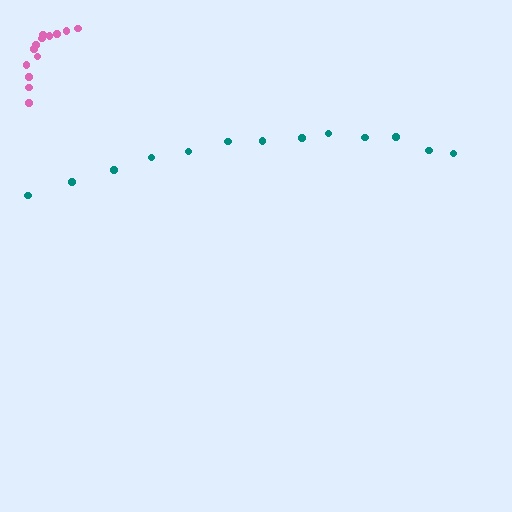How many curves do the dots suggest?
There are 2 distinct paths.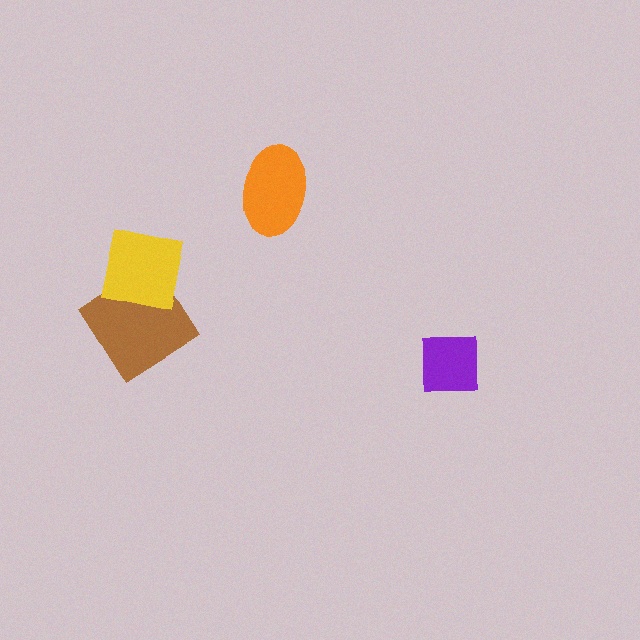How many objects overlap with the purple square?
0 objects overlap with the purple square.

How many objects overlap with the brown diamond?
1 object overlaps with the brown diamond.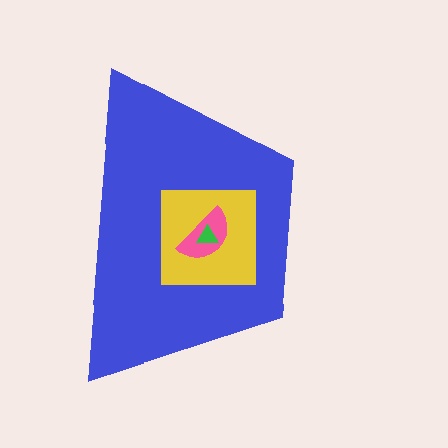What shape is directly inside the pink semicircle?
The green triangle.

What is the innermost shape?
The green triangle.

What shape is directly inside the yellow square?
The pink semicircle.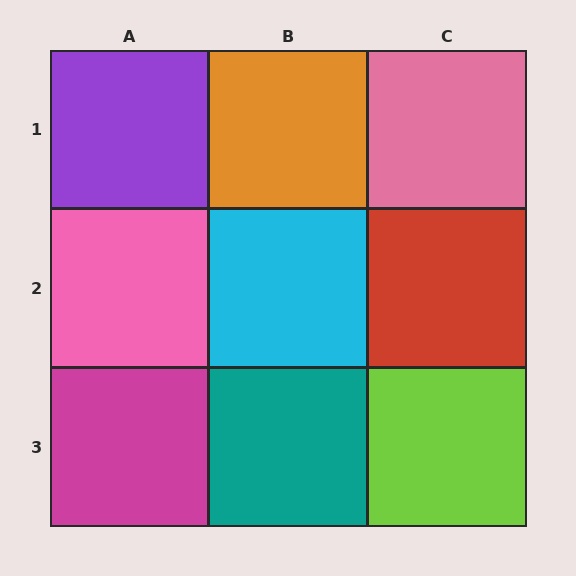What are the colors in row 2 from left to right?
Pink, cyan, red.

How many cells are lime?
1 cell is lime.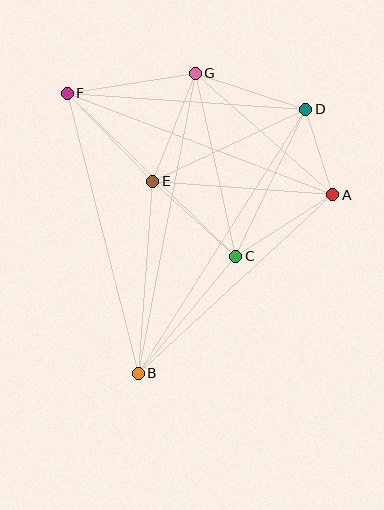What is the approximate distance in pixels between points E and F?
The distance between E and F is approximately 123 pixels.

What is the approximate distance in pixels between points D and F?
The distance between D and F is approximately 239 pixels.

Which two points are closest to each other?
Points A and D are closest to each other.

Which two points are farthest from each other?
Points B and D are farthest from each other.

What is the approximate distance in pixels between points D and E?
The distance between D and E is approximately 169 pixels.